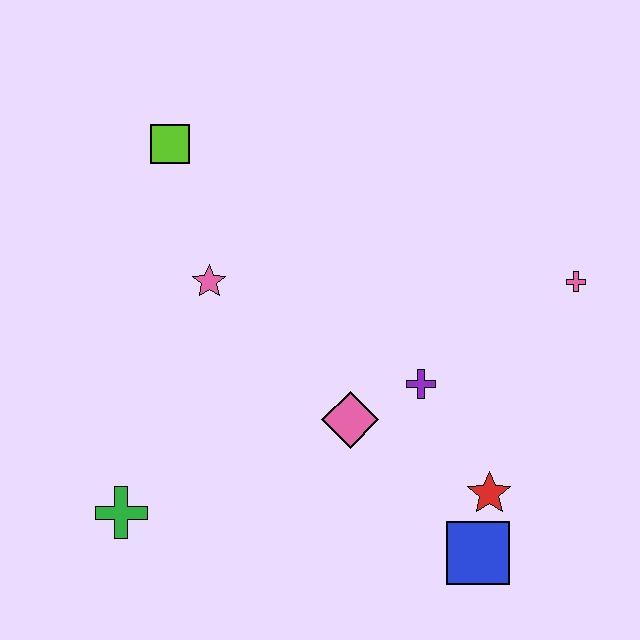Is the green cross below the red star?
Yes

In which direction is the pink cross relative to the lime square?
The pink cross is to the right of the lime square.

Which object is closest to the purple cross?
The pink diamond is closest to the purple cross.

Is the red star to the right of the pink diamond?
Yes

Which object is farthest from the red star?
The lime square is farthest from the red star.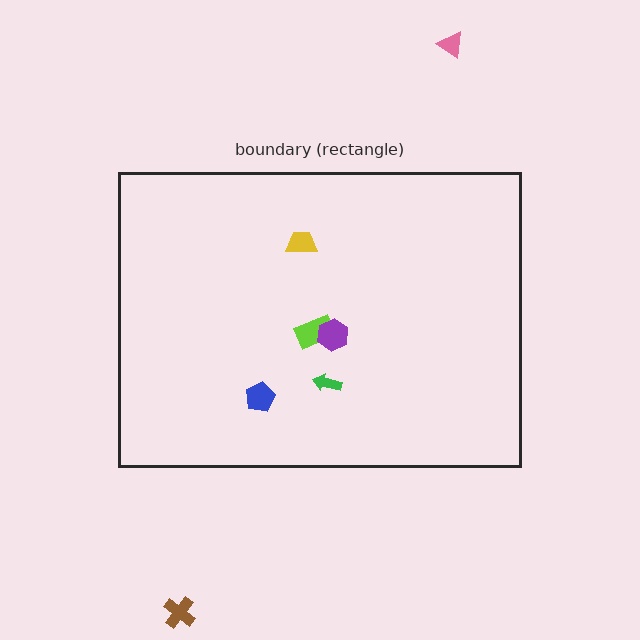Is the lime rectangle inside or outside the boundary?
Inside.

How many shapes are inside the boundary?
5 inside, 2 outside.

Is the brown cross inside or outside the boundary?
Outside.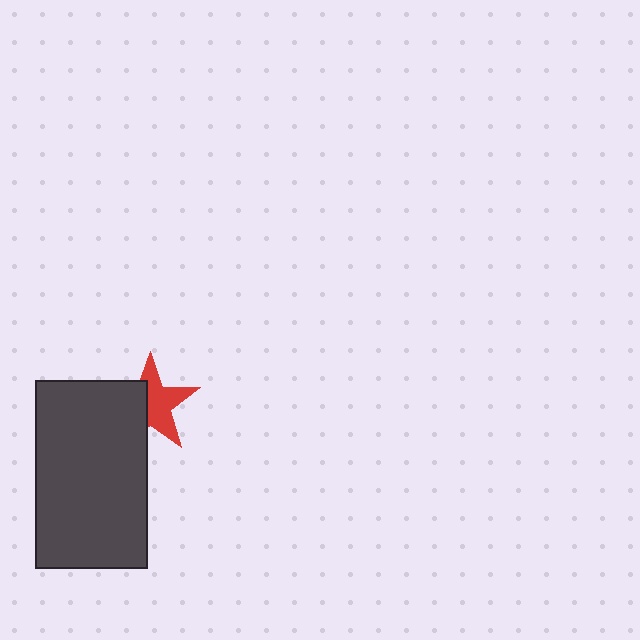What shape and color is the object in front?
The object in front is a dark gray rectangle.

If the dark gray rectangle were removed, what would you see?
You would see the complete red star.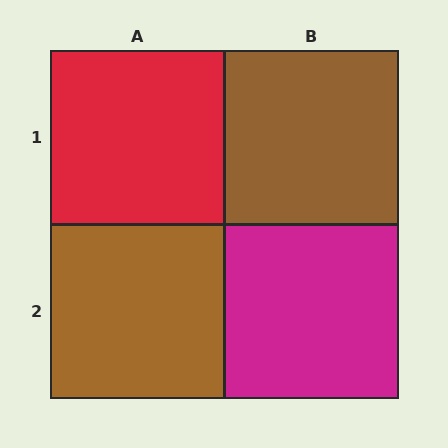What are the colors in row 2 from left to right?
Brown, magenta.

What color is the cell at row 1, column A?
Red.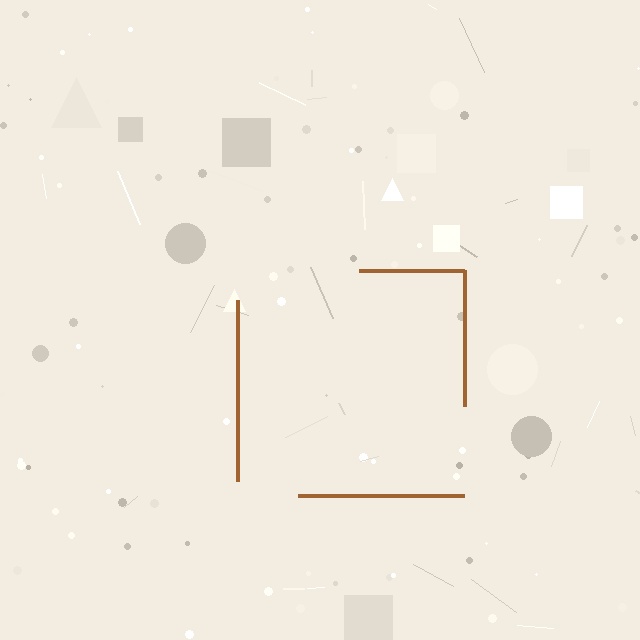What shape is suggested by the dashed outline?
The dashed outline suggests a square.